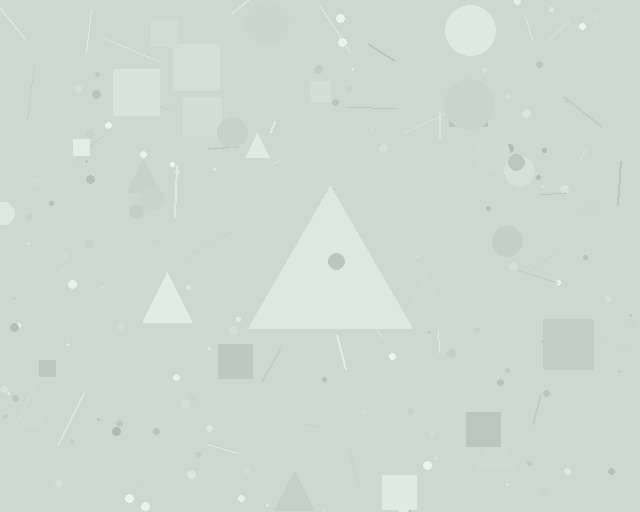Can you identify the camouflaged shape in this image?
The camouflaged shape is a triangle.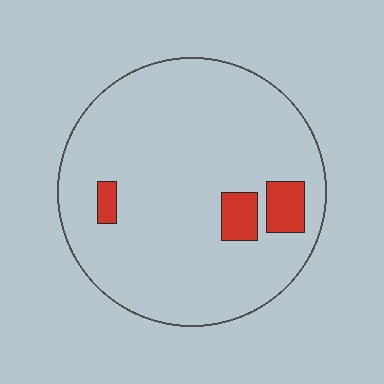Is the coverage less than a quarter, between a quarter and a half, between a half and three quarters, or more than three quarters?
Less than a quarter.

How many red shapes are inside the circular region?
3.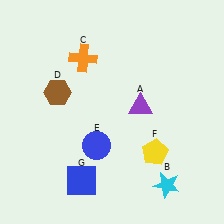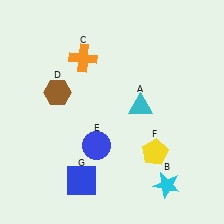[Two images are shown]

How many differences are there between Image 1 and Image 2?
There is 1 difference between the two images.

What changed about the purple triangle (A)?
In Image 1, A is purple. In Image 2, it changed to cyan.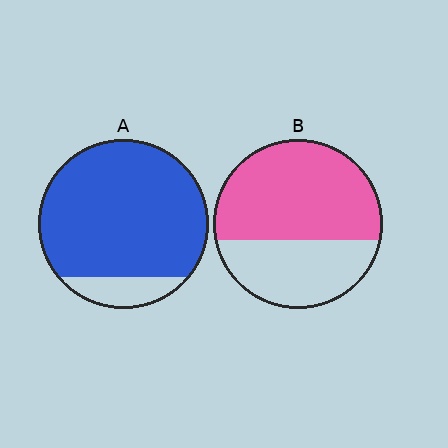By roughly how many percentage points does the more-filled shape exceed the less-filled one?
By roughly 25 percentage points (A over B).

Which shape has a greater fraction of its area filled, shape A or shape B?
Shape A.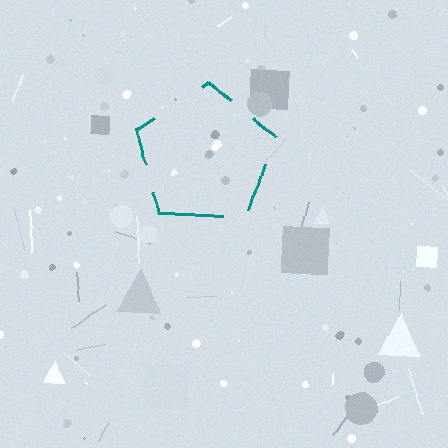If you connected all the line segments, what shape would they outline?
They would outline a pentagon.